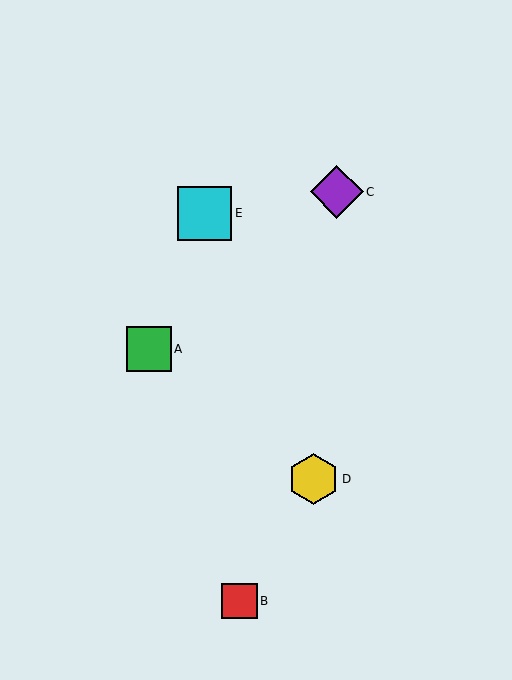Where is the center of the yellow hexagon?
The center of the yellow hexagon is at (314, 479).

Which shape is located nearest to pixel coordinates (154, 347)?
The green square (labeled A) at (149, 349) is nearest to that location.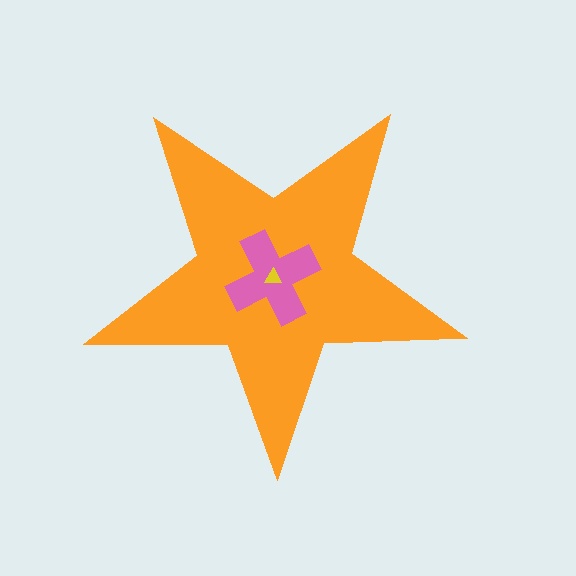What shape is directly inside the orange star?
The pink cross.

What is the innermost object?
The yellow triangle.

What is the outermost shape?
The orange star.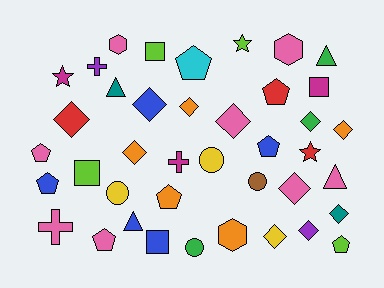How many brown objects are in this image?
There is 1 brown object.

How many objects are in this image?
There are 40 objects.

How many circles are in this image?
There are 4 circles.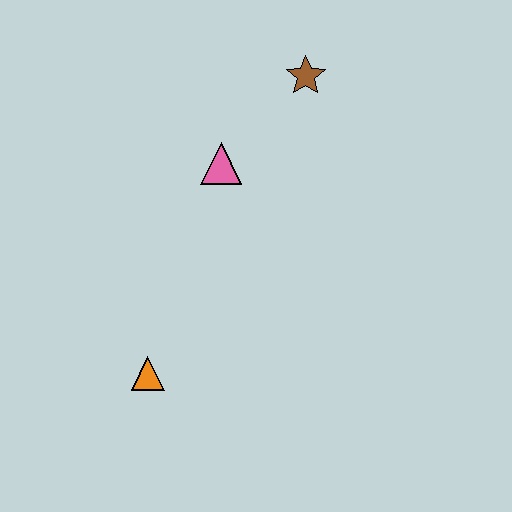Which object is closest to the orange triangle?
The pink triangle is closest to the orange triangle.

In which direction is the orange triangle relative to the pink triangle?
The orange triangle is below the pink triangle.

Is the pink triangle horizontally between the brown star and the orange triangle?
Yes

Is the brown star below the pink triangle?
No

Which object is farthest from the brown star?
The orange triangle is farthest from the brown star.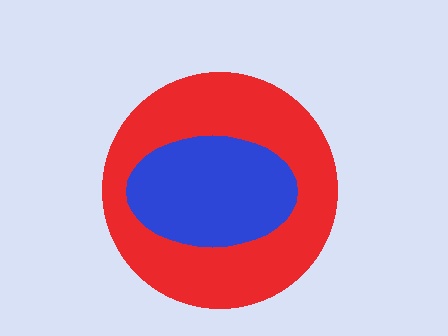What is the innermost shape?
The blue ellipse.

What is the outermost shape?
The red circle.